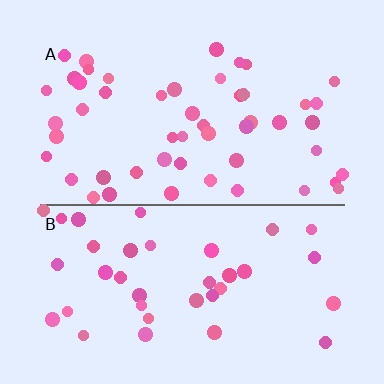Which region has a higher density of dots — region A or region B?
A (the top).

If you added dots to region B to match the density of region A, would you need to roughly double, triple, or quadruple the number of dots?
Approximately double.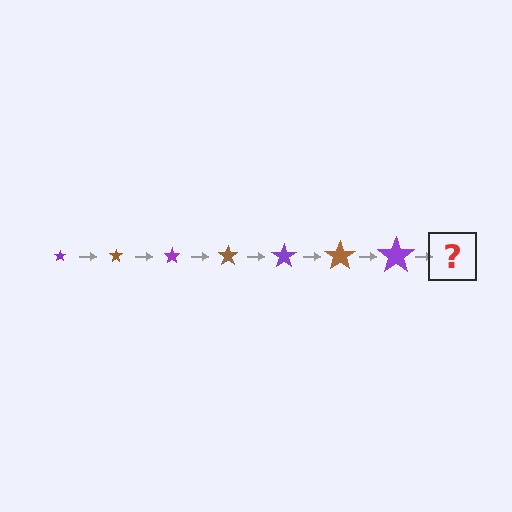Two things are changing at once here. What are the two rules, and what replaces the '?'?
The two rules are that the star grows larger each step and the color cycles through purple and brown. The '?' should be a brown star, larger than the previous one.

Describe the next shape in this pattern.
It should be a brown star, larger than the previous one.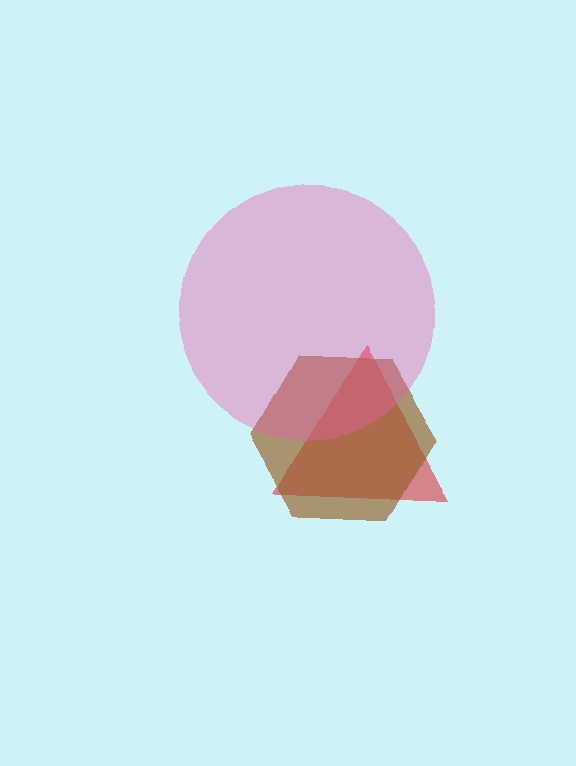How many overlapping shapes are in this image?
There are 3 overlapping shapes in the image.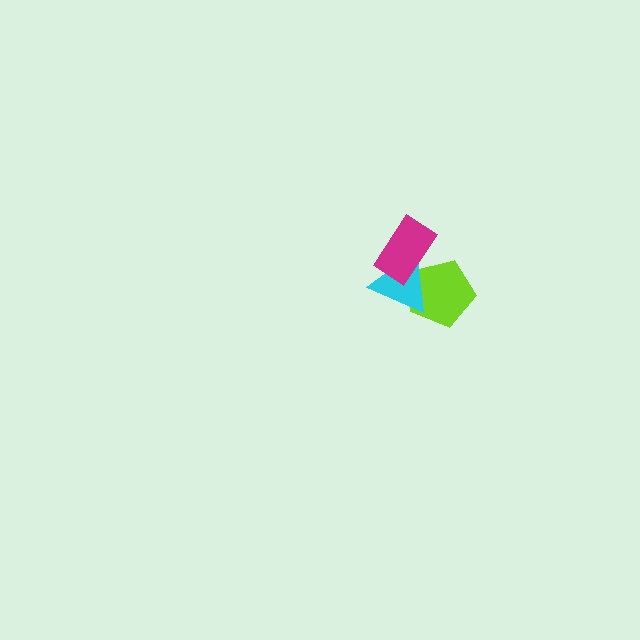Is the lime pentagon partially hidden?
Yes, it is partially covered by another shape.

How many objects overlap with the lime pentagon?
2 objects overlap with the lime pentagon.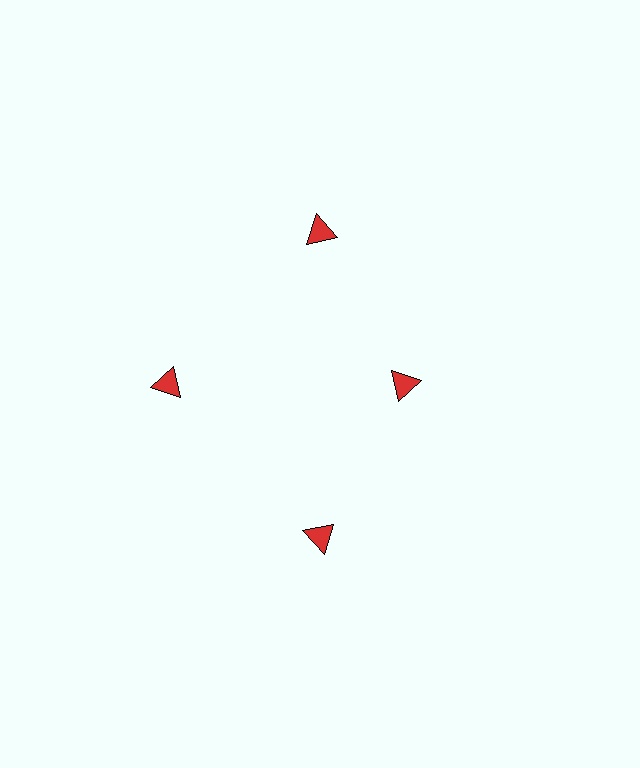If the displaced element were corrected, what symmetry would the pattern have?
It would have 4-fold rotational symmetry — the pattern would map onto itself every 90 degrees.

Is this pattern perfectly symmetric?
No. The 4 red triangles are arranged in a ring, but one element near the 3 o'clock position is pulled inward toward the center, breaking the 4-fold rotational symmetry.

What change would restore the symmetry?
The symmetry would be restored by moving it outward, back onto the ring so that all 4 triangles sit at equal angles and equal distance from the center.